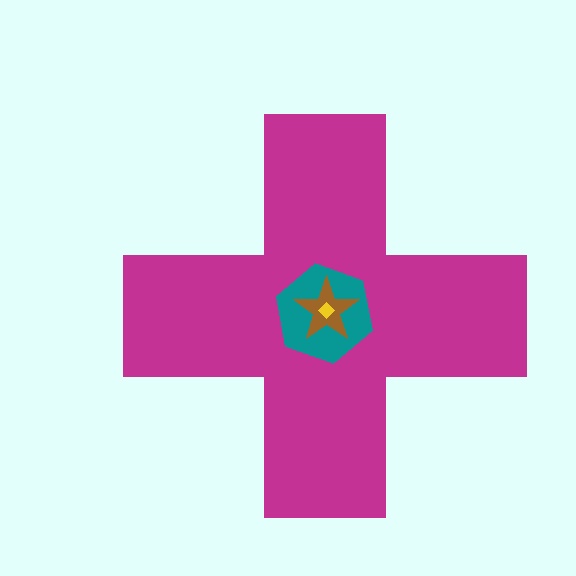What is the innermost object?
The yellow diamond.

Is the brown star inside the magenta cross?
Yes.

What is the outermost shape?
The magenta cross.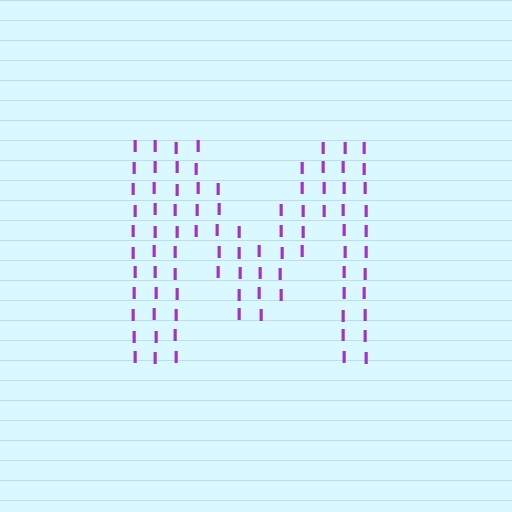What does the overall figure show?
The overall figure shows the letter M.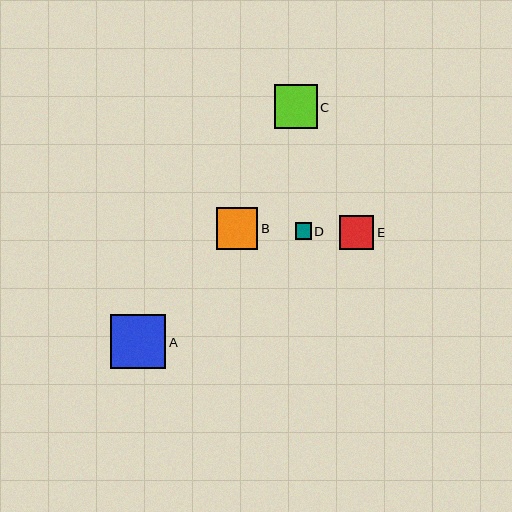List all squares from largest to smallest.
From largest to smallest: A, C, B, E, D.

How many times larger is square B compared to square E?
Square B is approximately 1.2 times the size of square E.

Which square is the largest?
Square A is the largest with a size of approximately 55 pixels.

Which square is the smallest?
Square D is the smallest with a size of approximately 16 pixels.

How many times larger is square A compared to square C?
Square A is approximately 1.3 times the size of square C.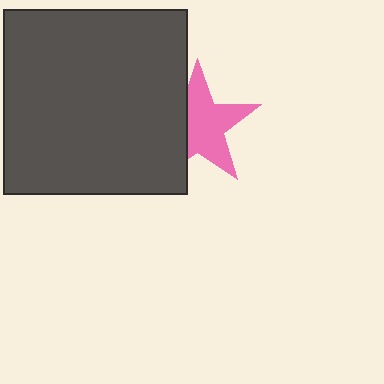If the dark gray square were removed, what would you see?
You would see the complete pink star.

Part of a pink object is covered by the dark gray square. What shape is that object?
It is a star.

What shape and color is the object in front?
The object in front is a dark gray square.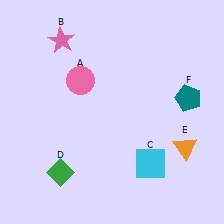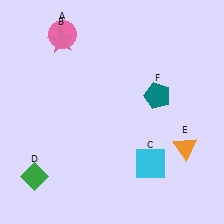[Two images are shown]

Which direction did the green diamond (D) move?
The green diamond (D) moved left.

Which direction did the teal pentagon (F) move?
The teal pentagon (F) moved left.